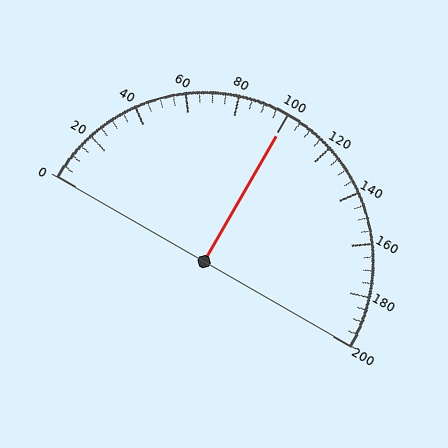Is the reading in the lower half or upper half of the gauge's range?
The reading is in the upper half of the range (0 to 200).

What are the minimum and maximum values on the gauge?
The gauge ranges from 0 to 200.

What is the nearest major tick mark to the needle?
The nearest major tick mark is 100.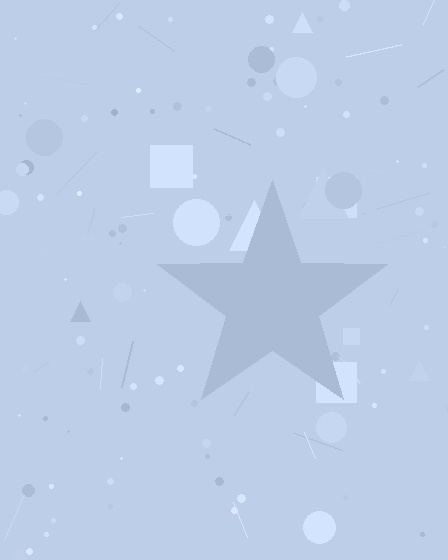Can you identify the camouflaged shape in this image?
The camouflaged shape is a star.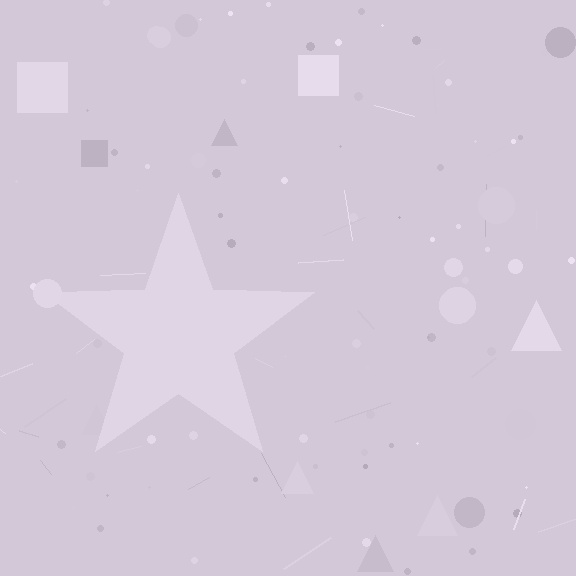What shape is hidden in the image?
A star is hidden in the image.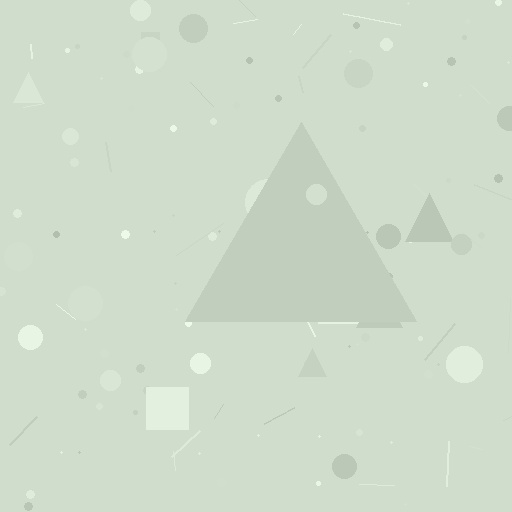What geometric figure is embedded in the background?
A triangle is embedded in the background.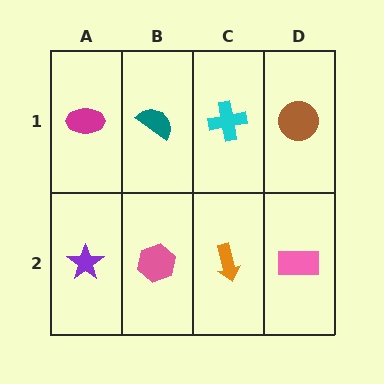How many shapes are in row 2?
4 shapes.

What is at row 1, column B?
A teal semicircle.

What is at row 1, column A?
A magenta ellipse.